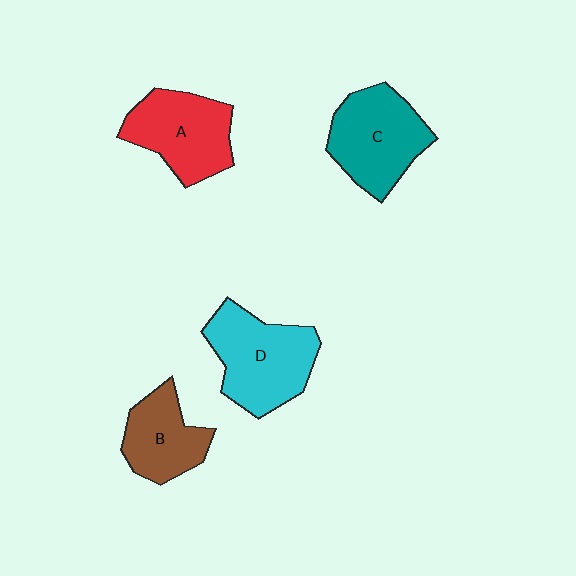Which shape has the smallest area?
Shape B (brown).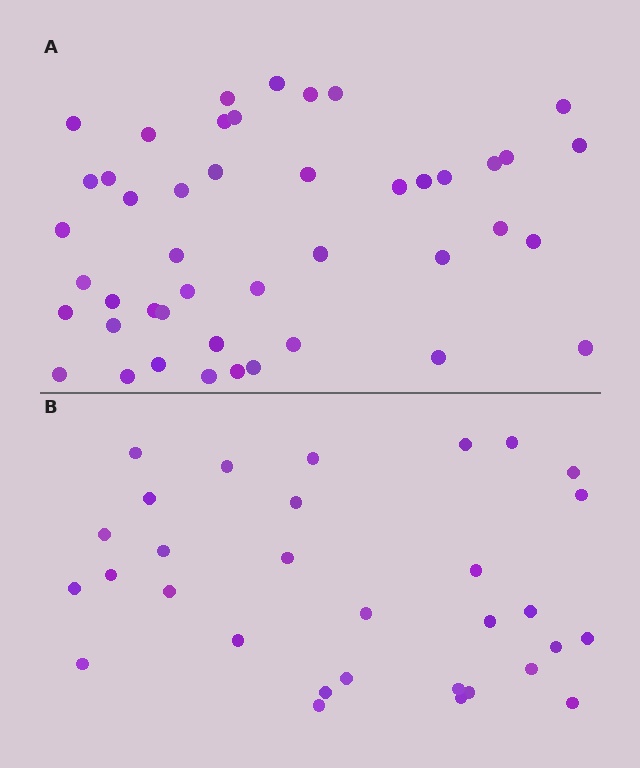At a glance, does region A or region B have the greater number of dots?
Region A (the top region) has more dots.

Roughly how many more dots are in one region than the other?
Region A has approximately 15 more dots than region B.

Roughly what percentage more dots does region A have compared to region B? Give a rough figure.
About 45% more.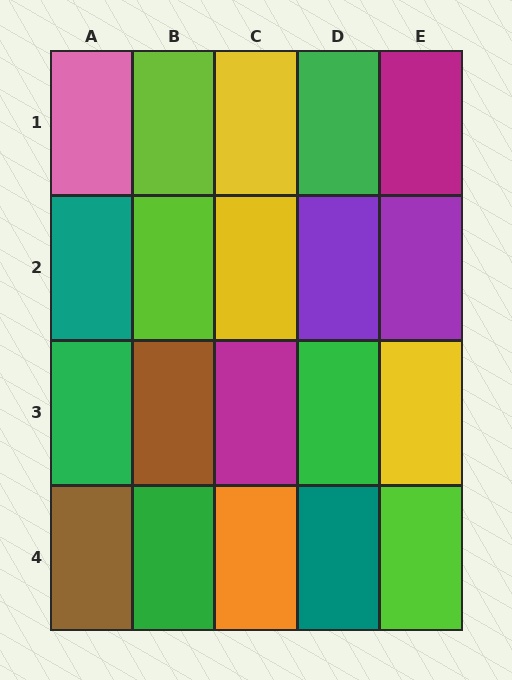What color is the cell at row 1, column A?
Pink.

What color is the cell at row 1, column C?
Yellow.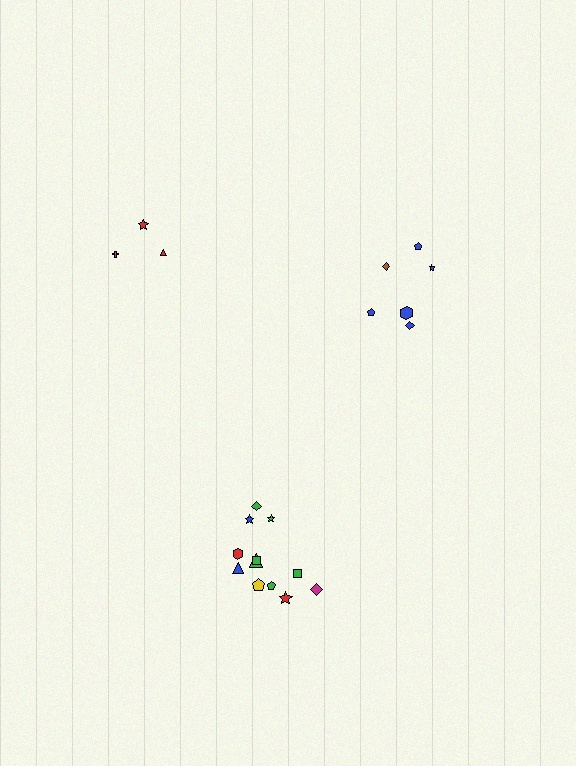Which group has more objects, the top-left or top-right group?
The top-right group.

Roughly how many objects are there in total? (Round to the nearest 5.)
Roughly 20 objects in total.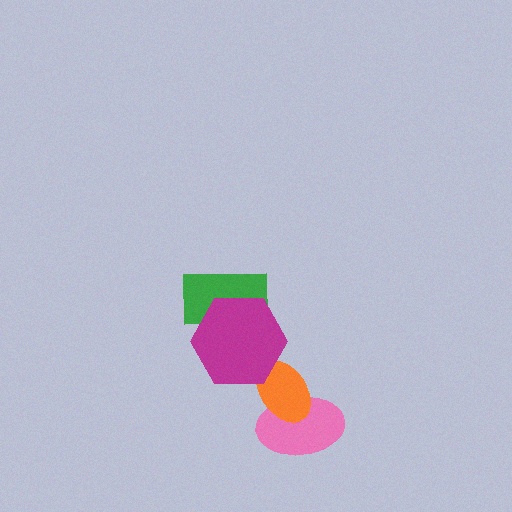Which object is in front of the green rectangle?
The magenta hexagon is in front of the green rectangle.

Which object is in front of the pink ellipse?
The orange ellipse is in front of the pink ellipse.